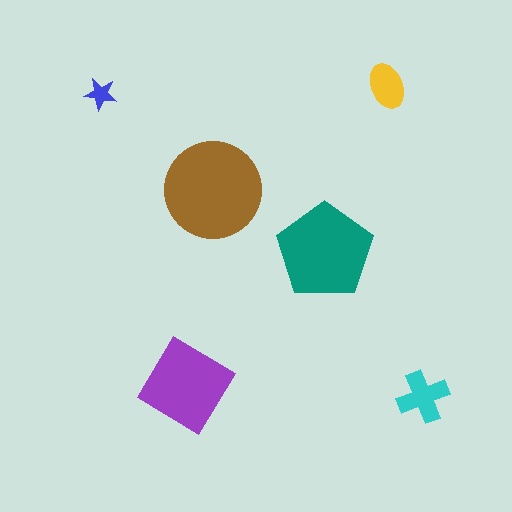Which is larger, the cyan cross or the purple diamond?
The purple diamond.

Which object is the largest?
The brown circle.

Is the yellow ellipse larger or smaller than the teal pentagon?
Smaller.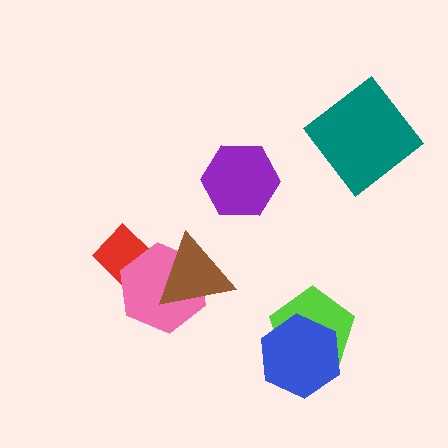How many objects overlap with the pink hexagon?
2 objects overlap with the pink hexagon.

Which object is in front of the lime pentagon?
The blue hexagon is in front of the lime pentagon.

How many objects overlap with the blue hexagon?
1 object overlaps with the blue hexagon.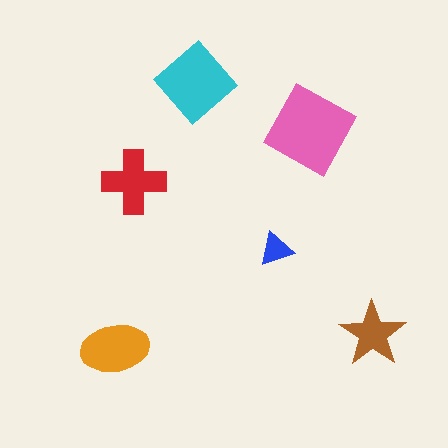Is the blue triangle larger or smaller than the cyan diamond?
Smaller.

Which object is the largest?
The pink square.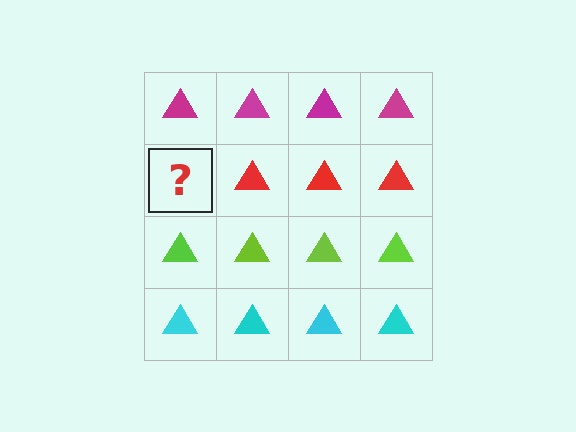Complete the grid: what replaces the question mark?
The question mark should be replaced with a red triangle.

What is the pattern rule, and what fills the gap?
The rule is that each row has a consistent color. The gap should be filled with a red triangle.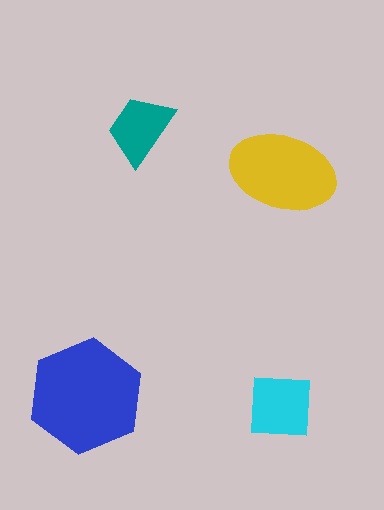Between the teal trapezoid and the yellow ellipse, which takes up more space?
The yellow ellipse.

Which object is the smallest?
The teal trapezoid.